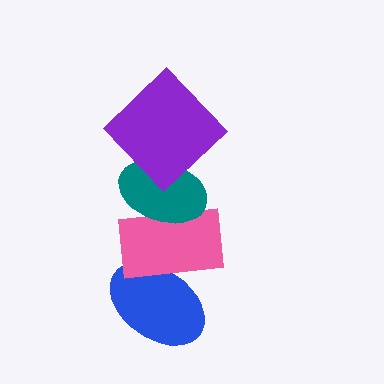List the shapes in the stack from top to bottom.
From top to bottom: the purple diamond, the teal ellipse, the pink rectangle, the blue ellipse.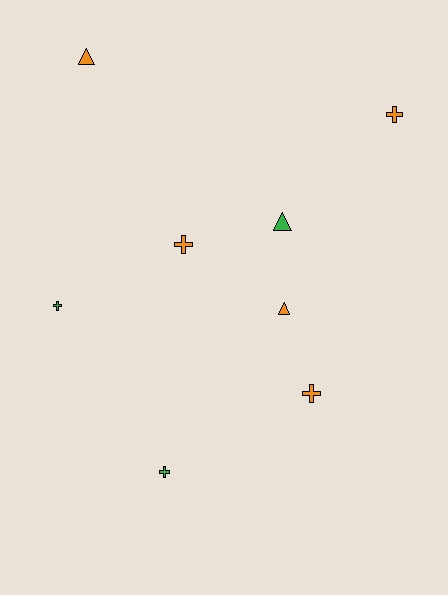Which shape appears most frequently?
Cross, with 5 objects.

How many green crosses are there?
There are 2 green crosses.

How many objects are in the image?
There are 8 objects.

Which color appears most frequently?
Orange, with 5 objects.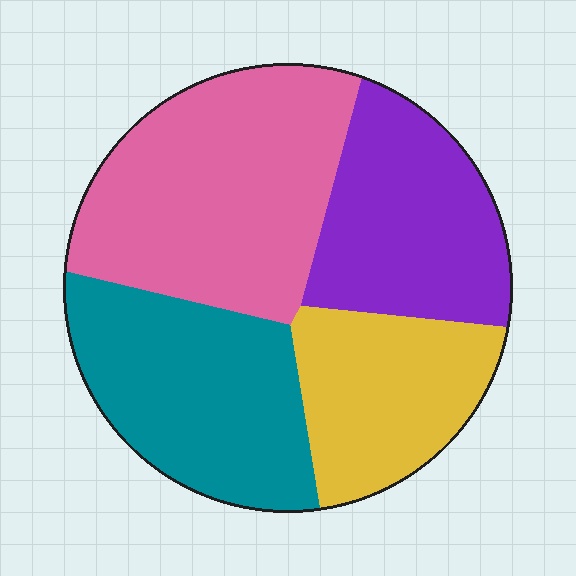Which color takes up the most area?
Pink, at roughly 35%.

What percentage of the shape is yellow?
Yellow covers 19% of the shape.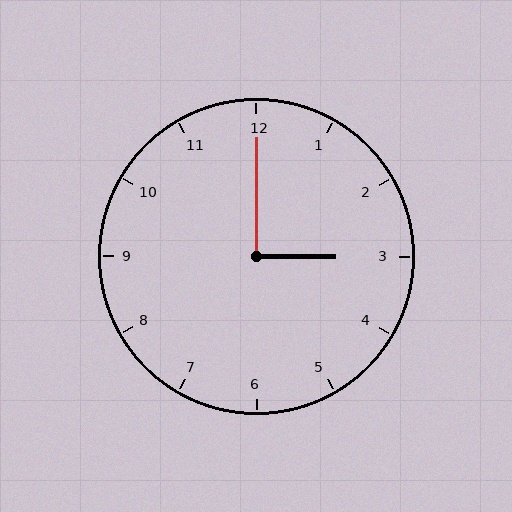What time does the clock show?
3:00.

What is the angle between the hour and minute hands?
Approximately 90 degrees.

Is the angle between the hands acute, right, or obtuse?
It is right.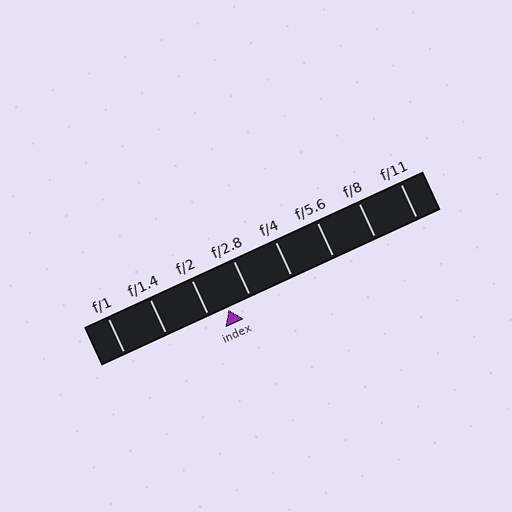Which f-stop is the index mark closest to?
The index mark is closest to f/2.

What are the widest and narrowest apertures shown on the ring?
The widest aperture shown is f/1 and the narrowest is f/11.